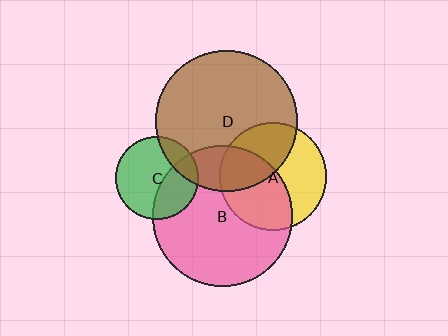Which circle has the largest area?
Circle D (brown).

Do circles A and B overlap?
Yes.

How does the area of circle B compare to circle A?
Approximately 1.7 times.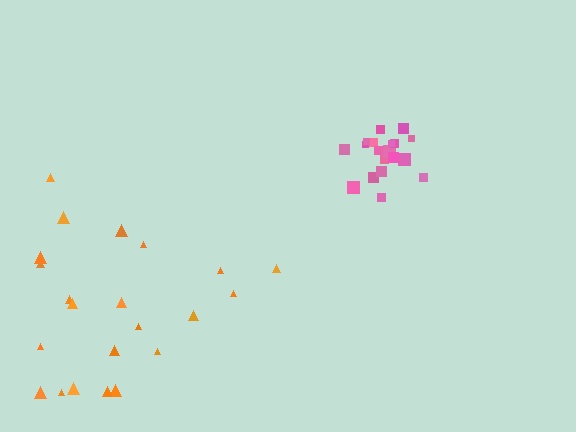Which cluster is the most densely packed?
Pink.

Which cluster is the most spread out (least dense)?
Orange.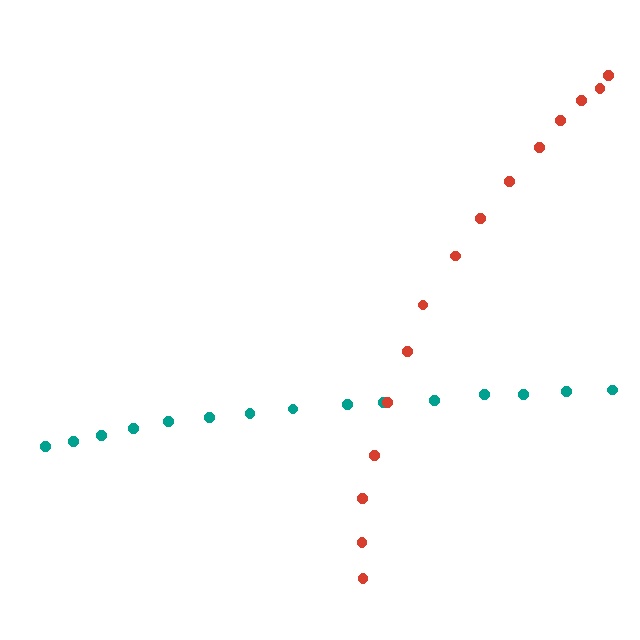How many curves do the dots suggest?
There are 2 distinct paths.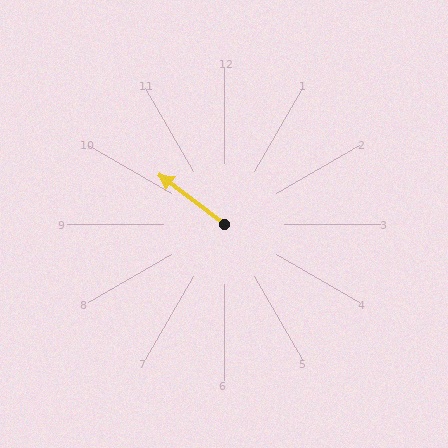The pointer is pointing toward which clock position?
Roughly 10 o'clock.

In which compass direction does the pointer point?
Northwest.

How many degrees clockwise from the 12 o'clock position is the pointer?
Approximately 307 degrees.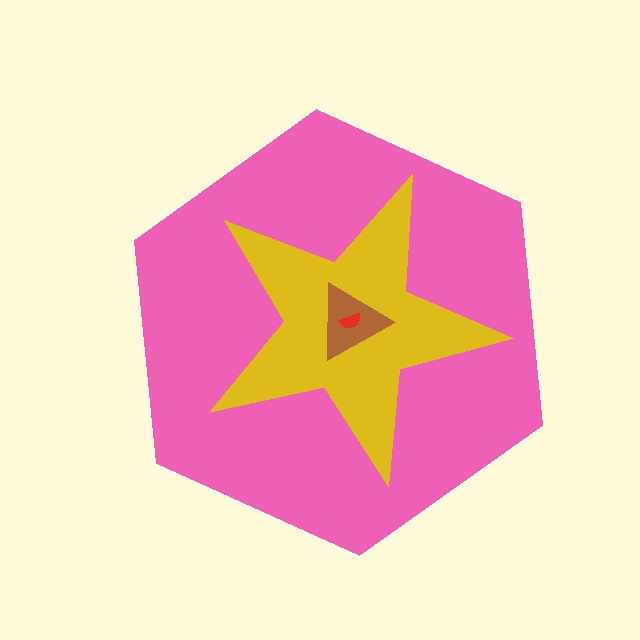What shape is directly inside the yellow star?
The brown triangle.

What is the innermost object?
The red semicircle.